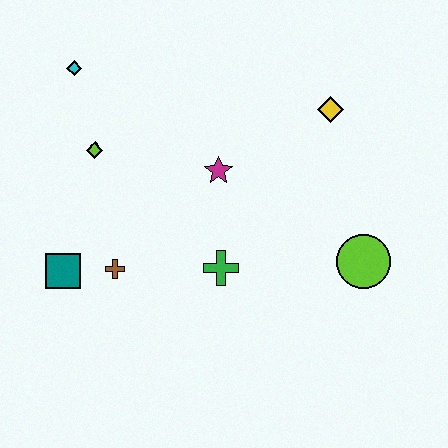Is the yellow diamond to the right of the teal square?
Yes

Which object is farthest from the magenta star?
The teal square is farthest from the magenta star.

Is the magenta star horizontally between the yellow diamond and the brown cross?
Yes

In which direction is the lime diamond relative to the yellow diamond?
The lime diamond is to the left of the yellow diamond.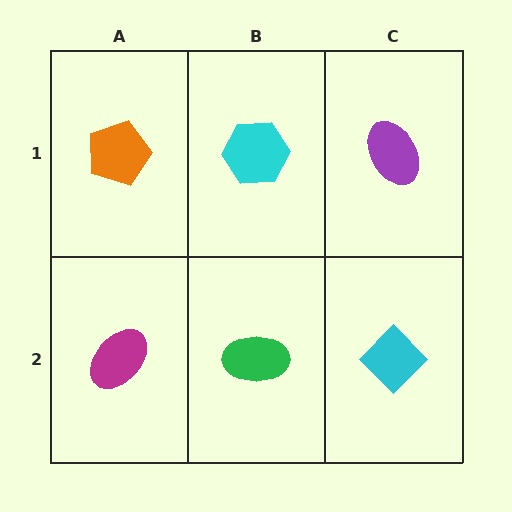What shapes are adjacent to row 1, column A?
A magenta ellipse (row 2, column A), a cyan hexagon (row 1, column B).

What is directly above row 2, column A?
An orange pentagon.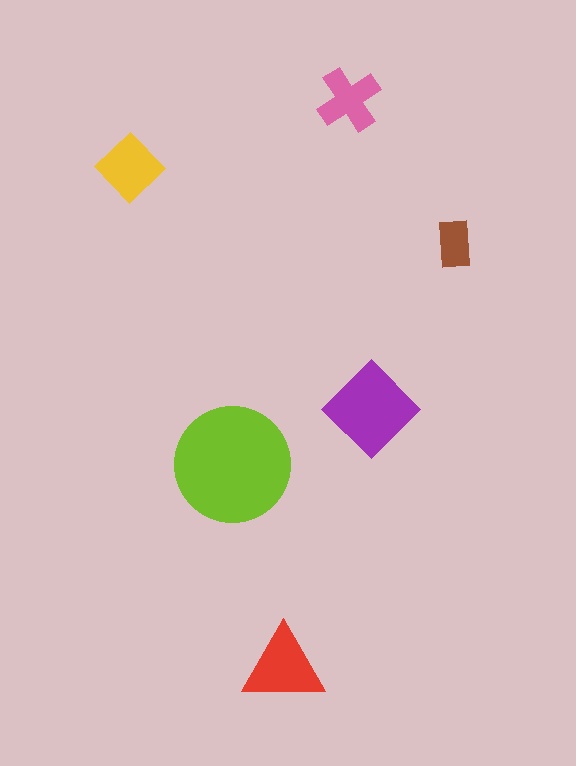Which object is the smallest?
The brown rectangle.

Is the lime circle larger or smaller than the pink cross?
Larger.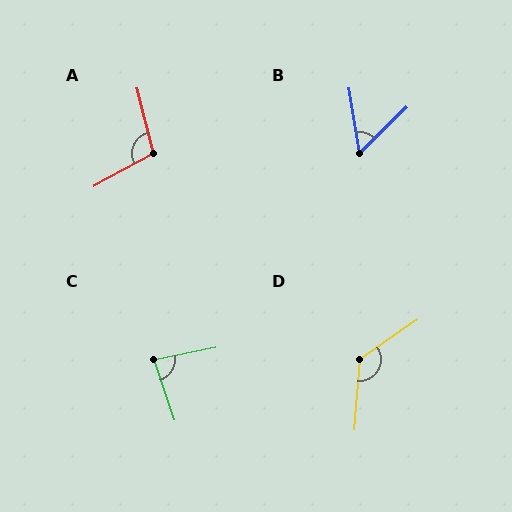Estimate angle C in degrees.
Approximately 83 degrees.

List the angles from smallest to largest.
B (54°), C (83°), A (105°), D (129°).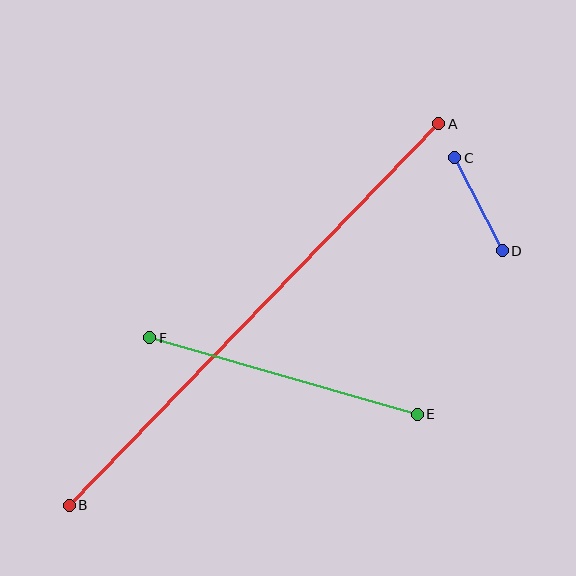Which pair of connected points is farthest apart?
Points A and B are farthest apart.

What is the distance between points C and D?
The distance is approximately 105 pixels.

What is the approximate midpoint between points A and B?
The midpoint is at approximately (254, 315) pixels.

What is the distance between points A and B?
The distance is approximately 531 pixels.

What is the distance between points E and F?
The distance is approximately 278 pixels.